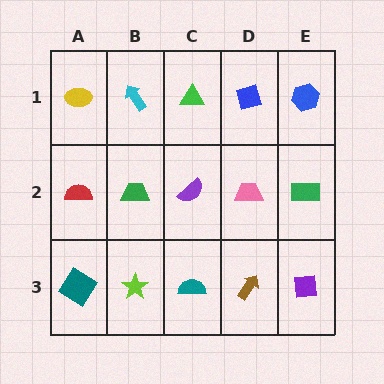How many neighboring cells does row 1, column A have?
2.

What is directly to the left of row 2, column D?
A purple semicircle.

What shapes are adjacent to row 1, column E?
A green rectangle (row 2, column E), a blue diamond (row 1, column D).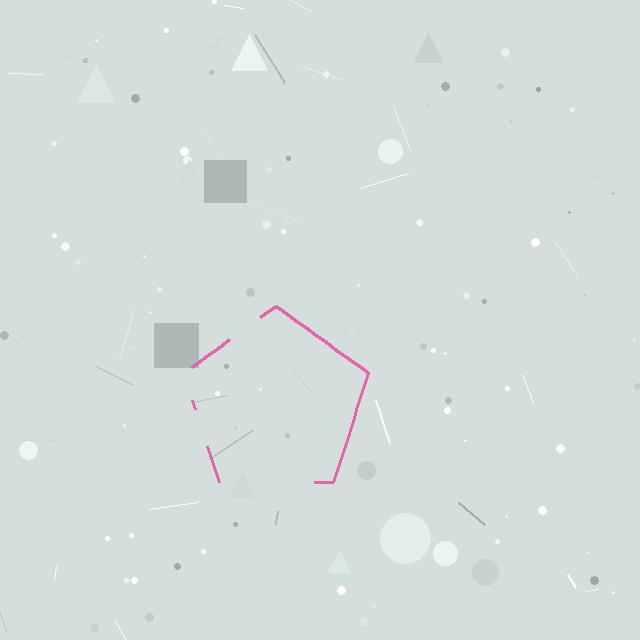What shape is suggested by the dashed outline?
The dashed outline suggests a pentagon.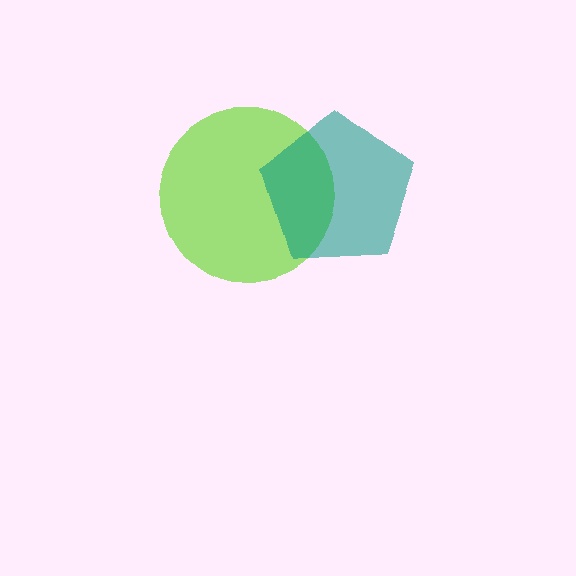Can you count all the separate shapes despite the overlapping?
Yes, there are 2 separate shapes.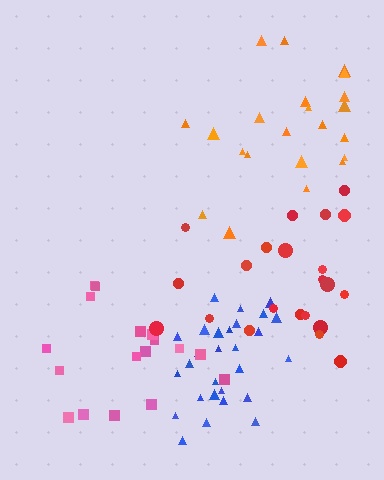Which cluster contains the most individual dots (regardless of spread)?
Blue (28).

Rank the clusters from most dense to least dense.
blue, orange, pink, red.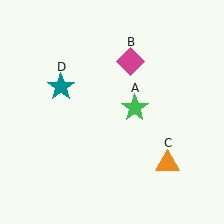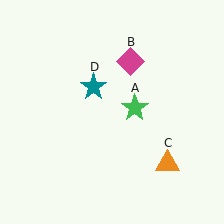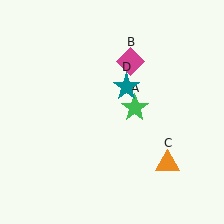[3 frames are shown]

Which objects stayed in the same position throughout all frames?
Green star (object A) and magenta diamond (object B) and orange triangle (object C) remained stationary.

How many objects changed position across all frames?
1 object changed position: teal star (object D).